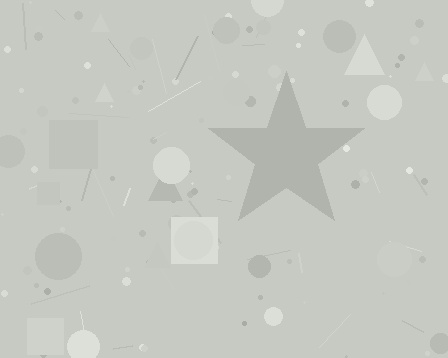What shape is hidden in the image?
A star is hidden in the image.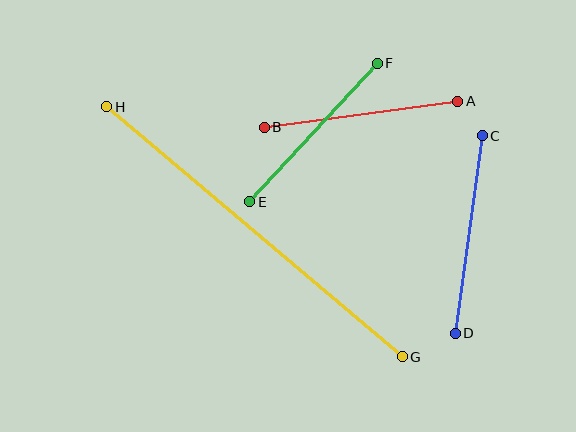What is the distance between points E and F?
The distance is approximately 188 pixels.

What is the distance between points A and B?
The distance is approximately 195 pixels.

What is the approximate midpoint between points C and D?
The midpoint is at approximately (469, 234) pixels.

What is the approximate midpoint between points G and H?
The midpoint is at approximately (254, 232) pixels.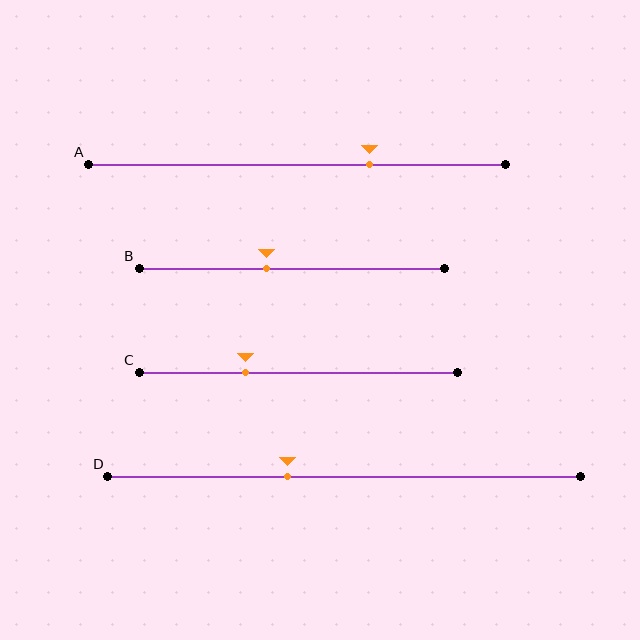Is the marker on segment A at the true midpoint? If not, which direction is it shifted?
No, the marker on segment A is shifted to the right by about 17% of the segment length.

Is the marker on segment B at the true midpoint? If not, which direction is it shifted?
No, the marker on segment B is shifted to the left by about 8% of the segment length.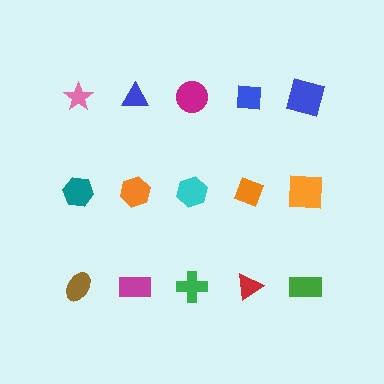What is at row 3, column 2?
A magenta rectangle.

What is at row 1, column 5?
A blue square.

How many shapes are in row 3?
5 shapes.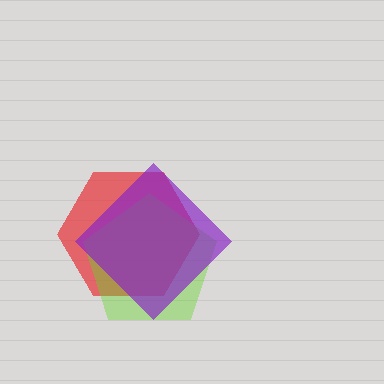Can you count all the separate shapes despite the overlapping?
Yes, there are 3 separate shapes.